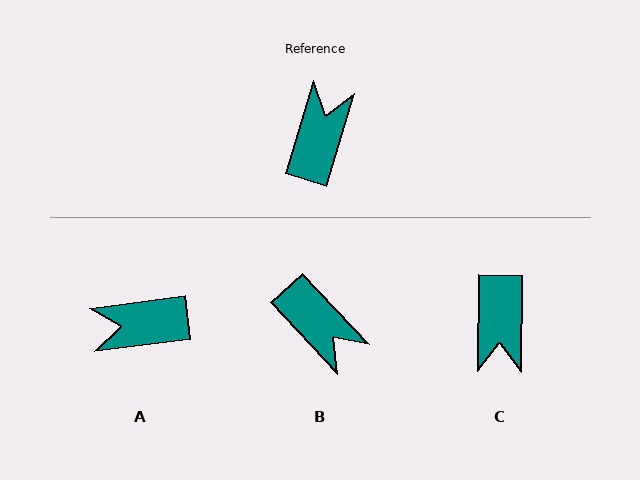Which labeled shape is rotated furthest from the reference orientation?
C, about 164 degrees away.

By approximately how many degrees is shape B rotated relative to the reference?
Approximately 120 degrees clockwise.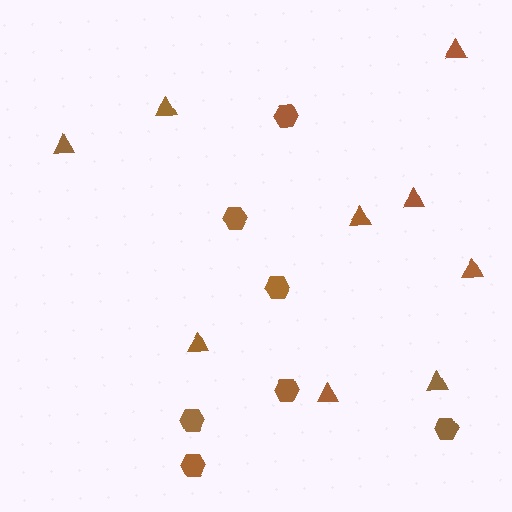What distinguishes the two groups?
There are 2 groups: one group of triangles (9) and one group of hexagons (7).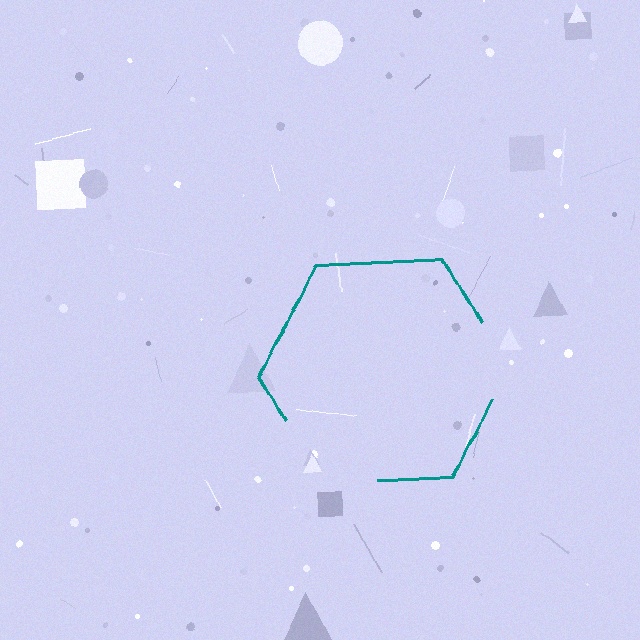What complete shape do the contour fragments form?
The contour fragments form a hexagon.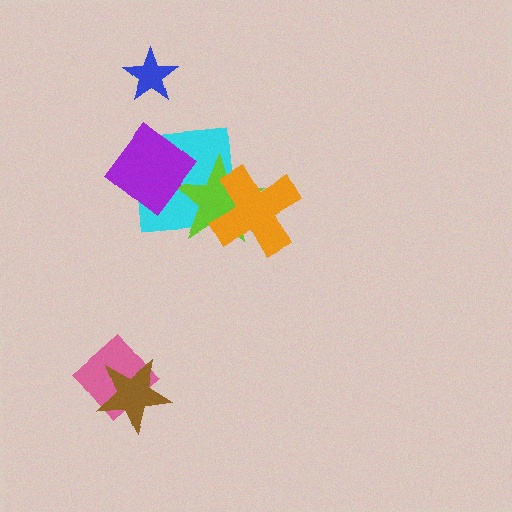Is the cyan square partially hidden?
Yes, it is partially covered by another shape.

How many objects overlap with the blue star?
0 objects overlap with the blue star.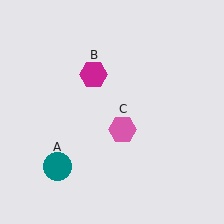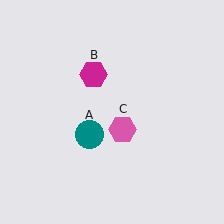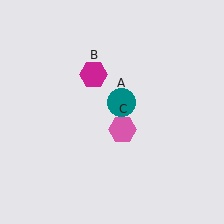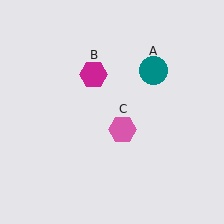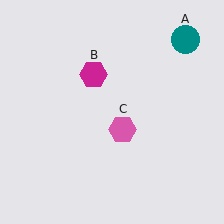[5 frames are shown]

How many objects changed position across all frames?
1 object changed position: teal circle (object A).